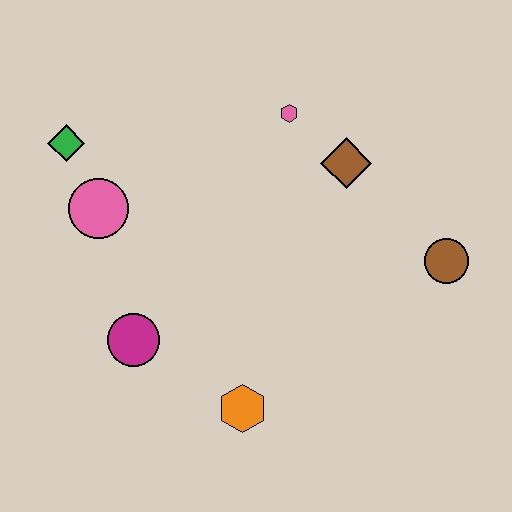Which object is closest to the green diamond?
The pink circle is closest to the green diamond.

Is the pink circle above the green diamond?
No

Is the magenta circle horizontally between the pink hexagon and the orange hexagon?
No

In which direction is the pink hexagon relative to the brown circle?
The pink hexagon is to the left of the brown circle.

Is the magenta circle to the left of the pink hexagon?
Yes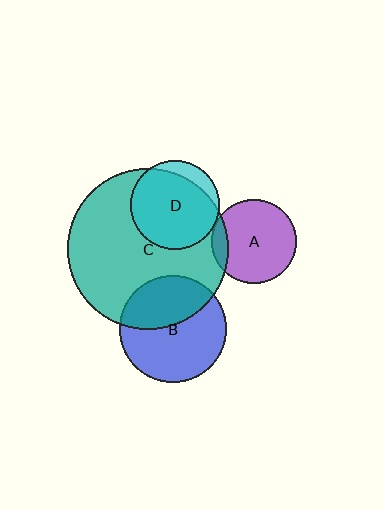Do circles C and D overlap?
Yes.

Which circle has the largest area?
Circle C (teal).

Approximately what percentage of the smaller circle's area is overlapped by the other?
Approximately 85%.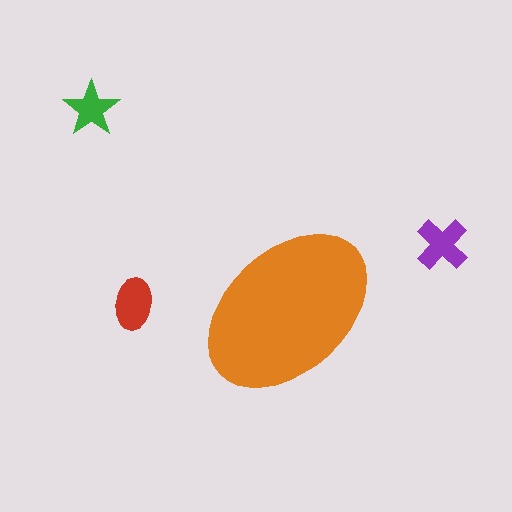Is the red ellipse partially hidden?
No, the red ellipse is fully visible.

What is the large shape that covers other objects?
An orange ellipse.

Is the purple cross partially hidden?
No, the purple cross is fully visible.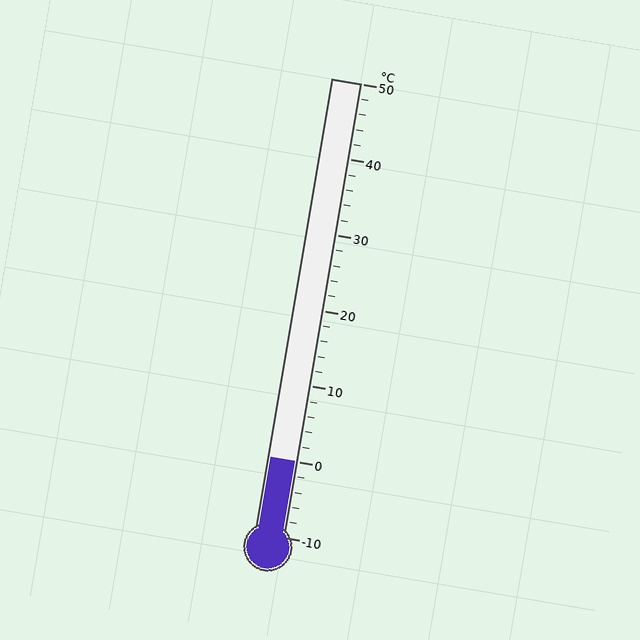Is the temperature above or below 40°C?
The temperature is below 40°C.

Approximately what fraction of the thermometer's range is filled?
The thermometer is filled to approximately 15% of its range.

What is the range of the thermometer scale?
The thermometer scale ranges from -10°C to 50°C.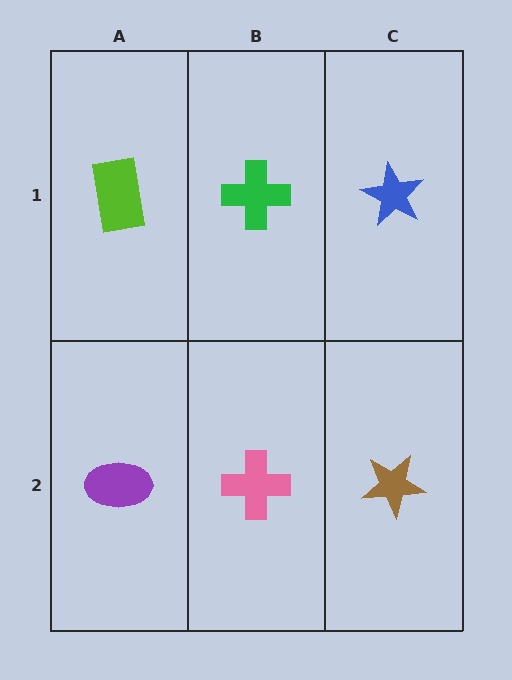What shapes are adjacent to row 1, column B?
A pink cross (row 2, column B), a lime rectangle (row 1, column A), a blue star (row 1, column C).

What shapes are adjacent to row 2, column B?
A green cross (row 1, column B), a purple ellipse (row 2, column A), a brown star (row 2, column C).